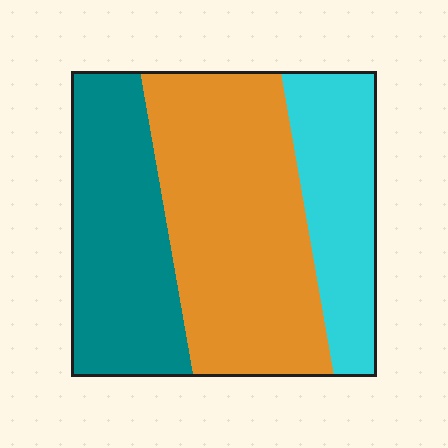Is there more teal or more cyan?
Teal.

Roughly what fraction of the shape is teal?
Teal covers 31% of the shape.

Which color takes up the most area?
Orange, at roughly 45%.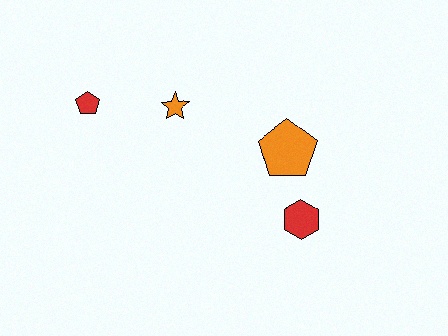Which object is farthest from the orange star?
The red hexagon is farthest from the orange star.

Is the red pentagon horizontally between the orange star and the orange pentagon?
No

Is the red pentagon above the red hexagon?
Yes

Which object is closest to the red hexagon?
The orange pentagon is closest to the red hexagon.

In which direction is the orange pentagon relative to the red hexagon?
The orange pentagon is above the red hexagon.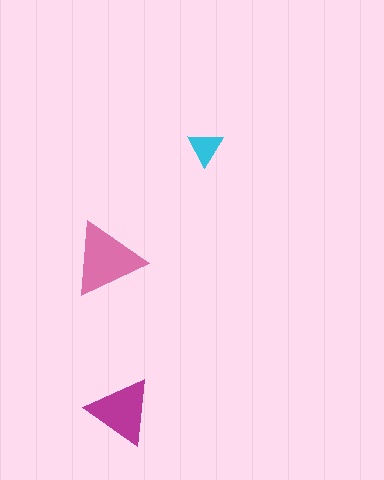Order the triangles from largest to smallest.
the pink one, the magenta one, the cyan one.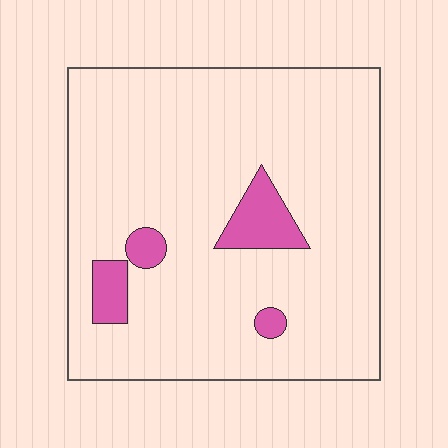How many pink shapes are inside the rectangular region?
4.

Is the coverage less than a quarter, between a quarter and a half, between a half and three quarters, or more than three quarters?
Less than a quarter.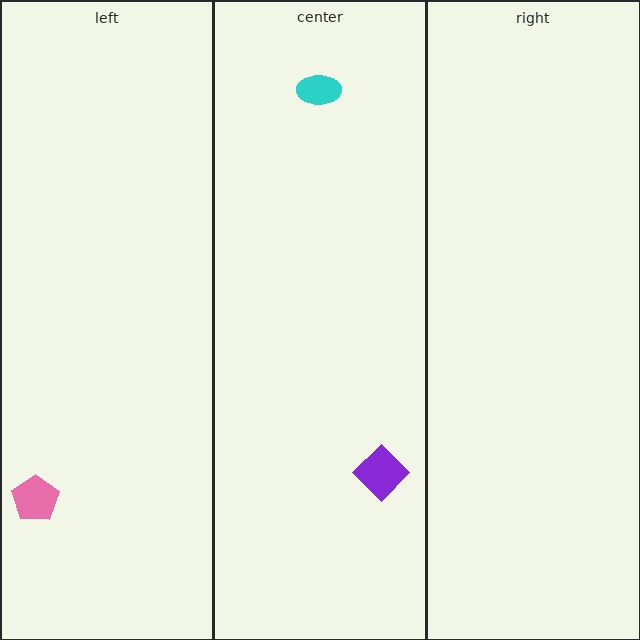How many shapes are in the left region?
1.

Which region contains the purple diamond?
The center region.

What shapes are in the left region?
The pink pentagon.